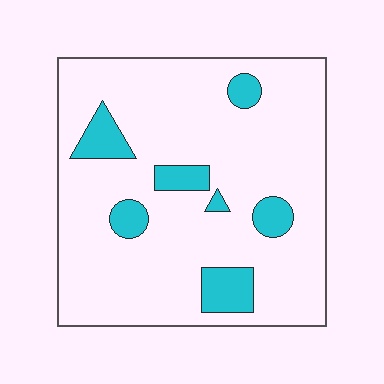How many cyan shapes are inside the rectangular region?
7.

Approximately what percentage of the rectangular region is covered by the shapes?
Approximately 15%.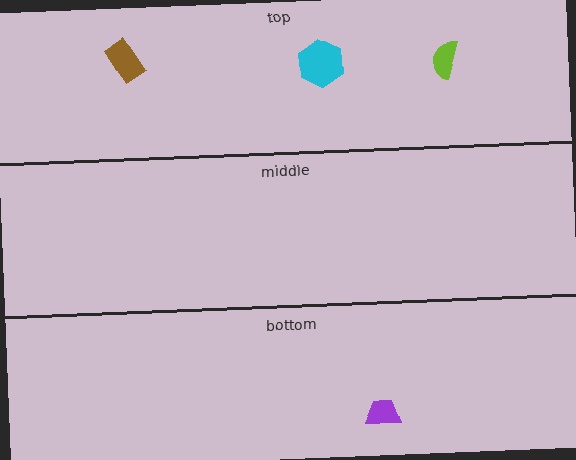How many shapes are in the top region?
3.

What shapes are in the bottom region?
The purple trapezoid.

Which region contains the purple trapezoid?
The bottom region.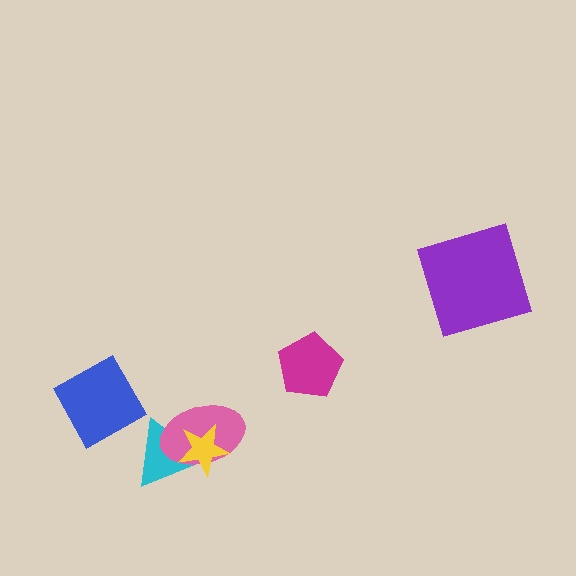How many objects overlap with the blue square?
0 objects overlap with the blue square.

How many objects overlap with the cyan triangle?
2 objects overlap with the cyan triangle.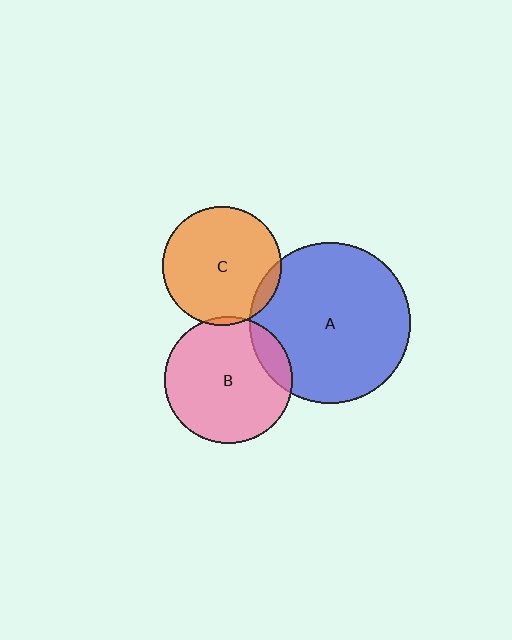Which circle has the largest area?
Circle A (blue).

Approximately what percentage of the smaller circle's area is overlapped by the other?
Approximately 5%.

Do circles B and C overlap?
Yes.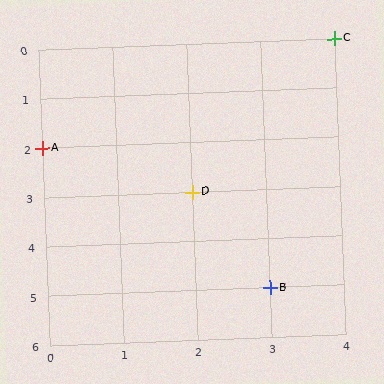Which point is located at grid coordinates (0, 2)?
Point A is at (0, 2).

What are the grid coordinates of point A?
Point A is at grid coordinates (0, 2).